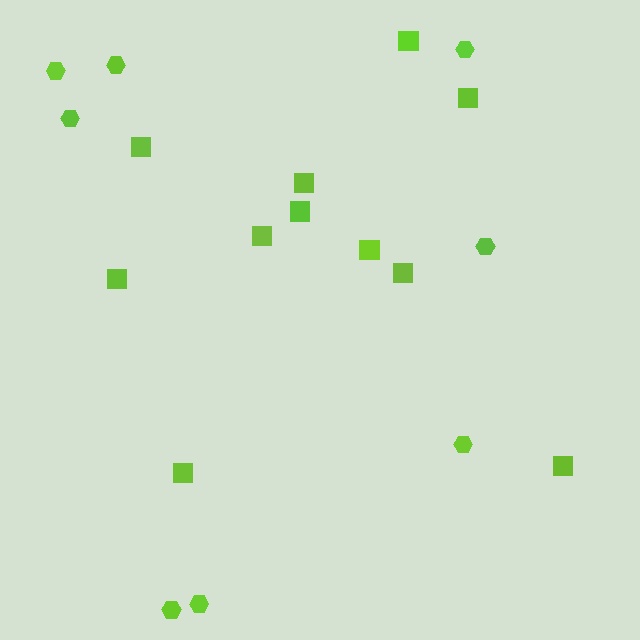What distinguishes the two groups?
There are 2 groups: one group of squares (11) and one group of hexagons (8).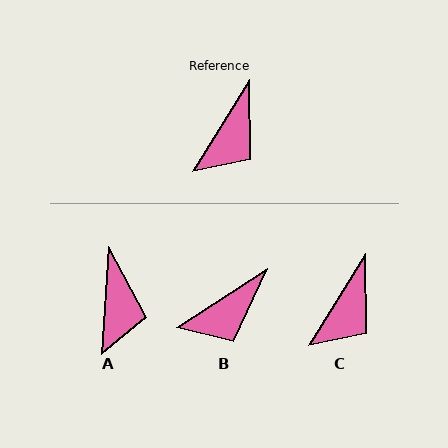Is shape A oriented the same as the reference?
No, it is off by about 28 degrees.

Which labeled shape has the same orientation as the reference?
C.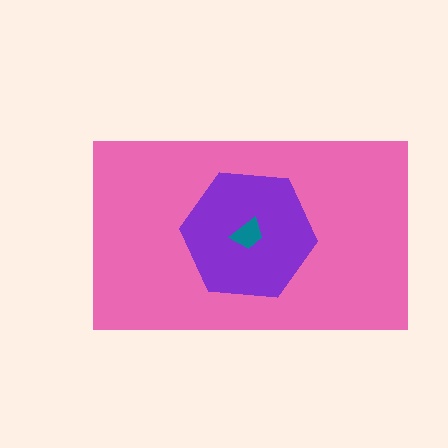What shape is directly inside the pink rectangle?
The purple hexagon.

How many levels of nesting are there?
3.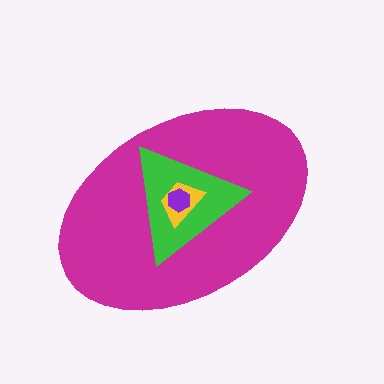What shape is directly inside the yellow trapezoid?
The purple hexagon.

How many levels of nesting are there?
4.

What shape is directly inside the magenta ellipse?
The green triangle.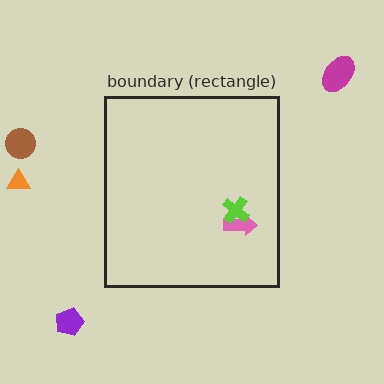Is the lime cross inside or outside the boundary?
Inside.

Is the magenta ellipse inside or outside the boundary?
Outside.